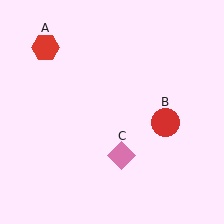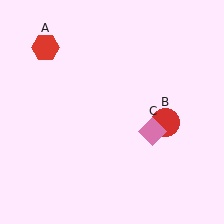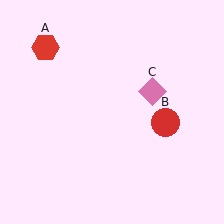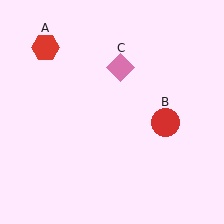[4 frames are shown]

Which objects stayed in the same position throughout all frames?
Red hexagon (object A) and red circle (object B) remained stationary.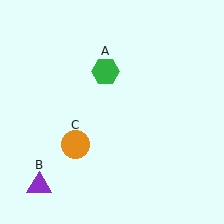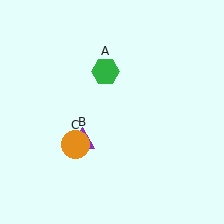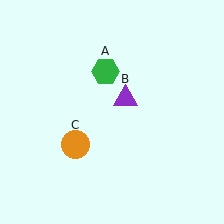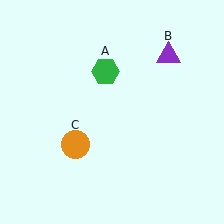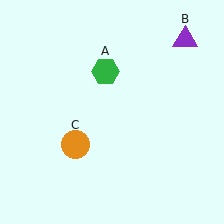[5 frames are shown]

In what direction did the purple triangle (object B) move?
The purple triangle (object B) moved up and to the right.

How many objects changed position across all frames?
1 object changed position: purple triangle (object B).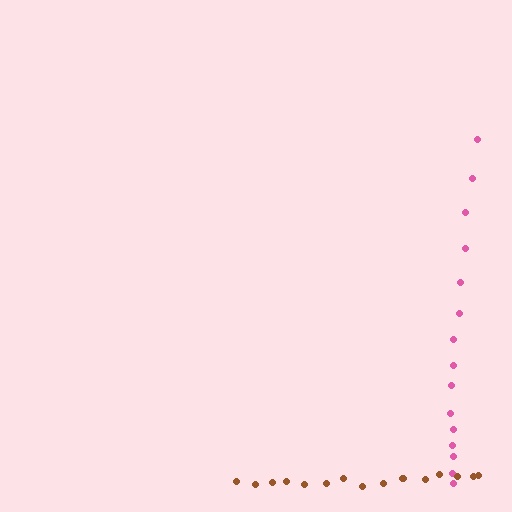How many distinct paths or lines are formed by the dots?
There are 2 distinct paths.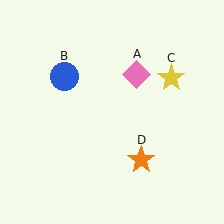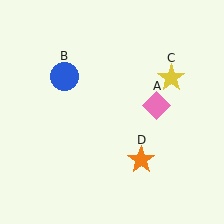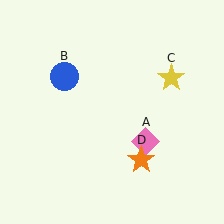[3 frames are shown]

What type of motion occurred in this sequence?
The pink diamond (object A) rotated clockwise around the center of the scene.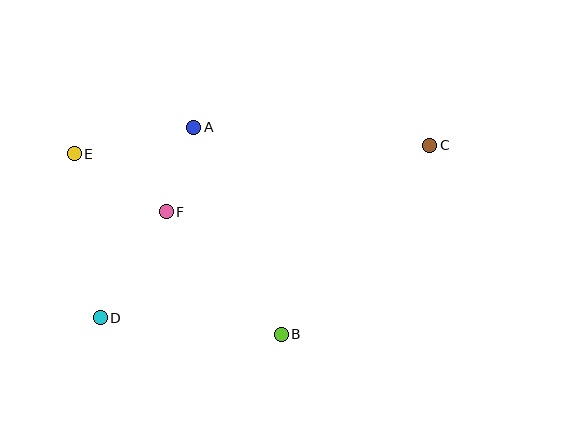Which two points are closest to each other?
Points A and F are closest to each other.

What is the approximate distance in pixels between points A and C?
The distance between A and C is approximately 237 pixels.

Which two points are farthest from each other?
Points C and D are farthest from each other.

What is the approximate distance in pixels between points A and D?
The distance between A and D is approximately 212 pixels.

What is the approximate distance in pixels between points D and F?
The distance between D and F is approximately 125 pixels.